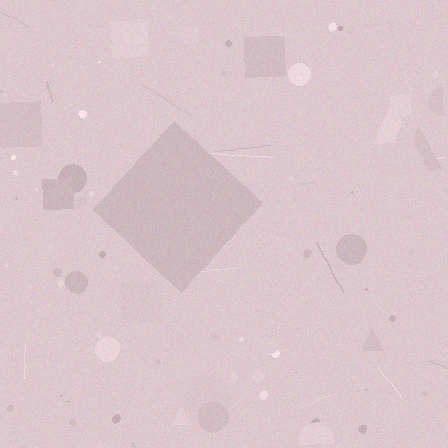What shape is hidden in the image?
A diamond is hidden in the image.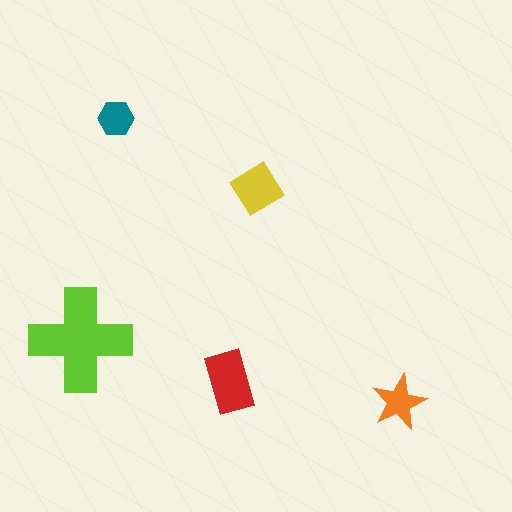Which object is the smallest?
The teal hexagon.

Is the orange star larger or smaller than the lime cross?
Smaller.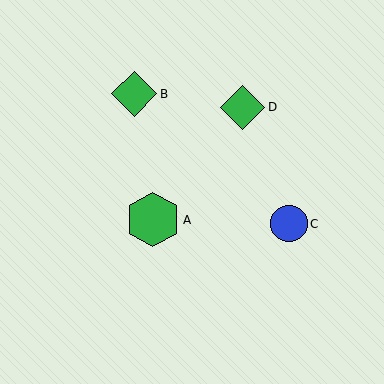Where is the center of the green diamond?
The center of the green diamond is at (134, 94).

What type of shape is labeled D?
Shape D is a green diamond.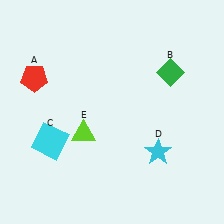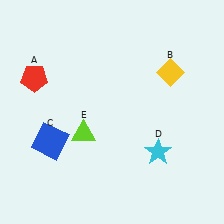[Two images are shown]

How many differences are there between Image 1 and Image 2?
There are 2 differences between the two images.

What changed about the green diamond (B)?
In Image 1, B is green. In Image 2, it changed to yellow.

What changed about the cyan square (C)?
In Image 1, C is cyan. In Image 2, it changed to blue.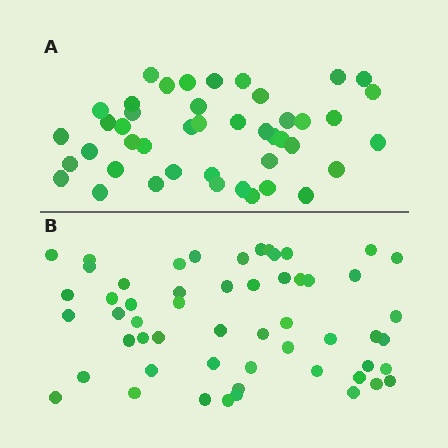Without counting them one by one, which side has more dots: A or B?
Region B (the bottom region) has more dots.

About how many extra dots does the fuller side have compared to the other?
Region B has roughly 12 or so more dots than region A.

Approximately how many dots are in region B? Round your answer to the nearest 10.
About 60 dots. (The exact count is 55, which rounds to 60.)